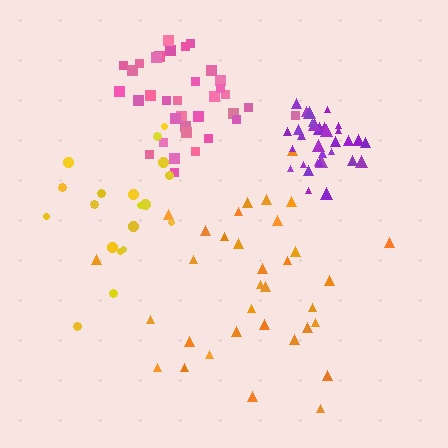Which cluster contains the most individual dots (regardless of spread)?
Pink (35).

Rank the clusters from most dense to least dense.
purple, pink, yellow, orange.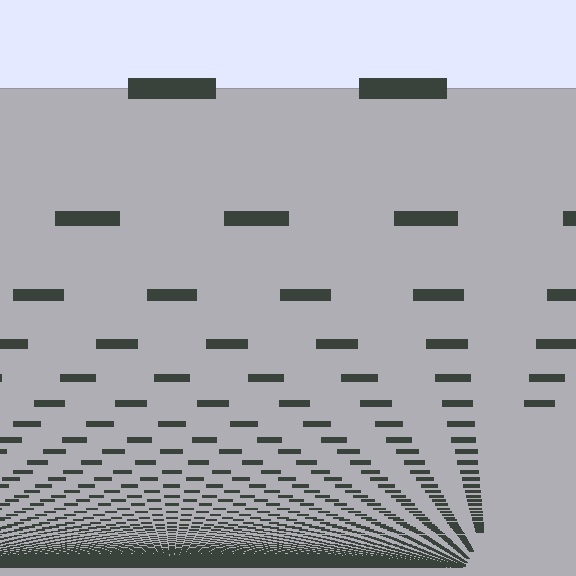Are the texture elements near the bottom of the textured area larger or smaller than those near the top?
Smaller. The gradient is inverted — elements near the bottom are smaller and denser.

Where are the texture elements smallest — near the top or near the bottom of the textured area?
Near the bottom.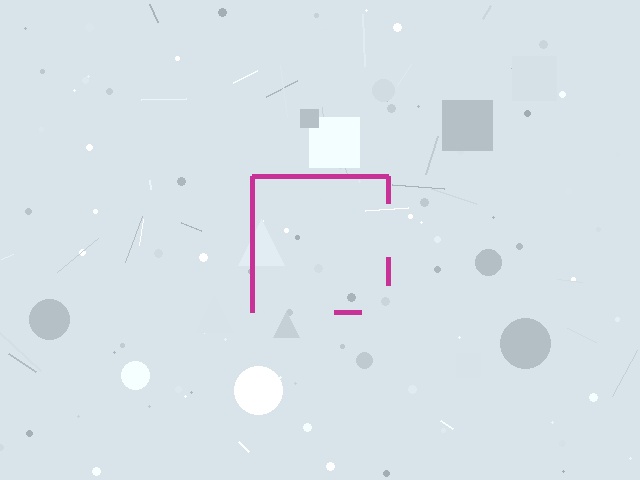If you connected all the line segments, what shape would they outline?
They would outline a square.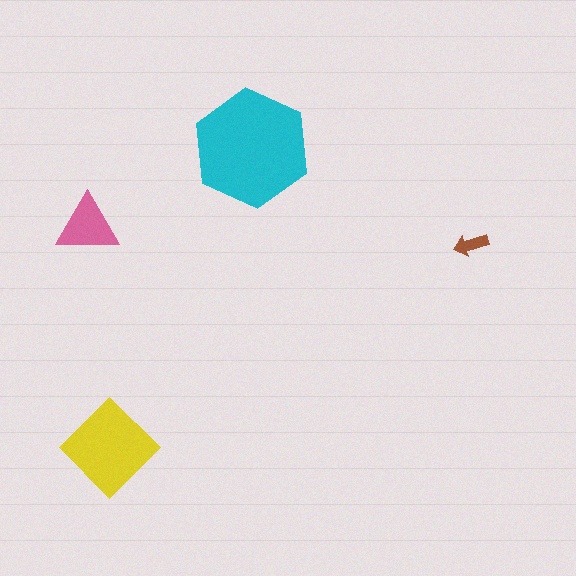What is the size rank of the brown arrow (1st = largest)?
4th.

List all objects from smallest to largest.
The brown arrow, the pink triangle, the yellow diamond, the cyan hexagon.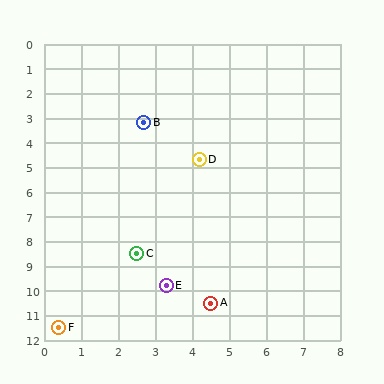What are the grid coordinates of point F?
Point F is at approximately (0.4, 11.5).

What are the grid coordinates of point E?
Point E is at approximately (3.3, 9.8).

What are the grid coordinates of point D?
Point D is at approximately (4.2, 4.7).